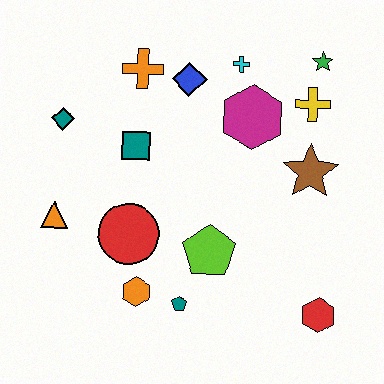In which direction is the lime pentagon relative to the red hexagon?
The lime pentagon is to the left of the red hexagon.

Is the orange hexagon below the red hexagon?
No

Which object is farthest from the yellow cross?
The orange triangle is farthest from the yellow cross.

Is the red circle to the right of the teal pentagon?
No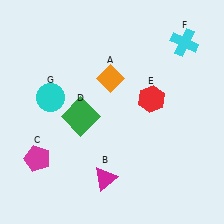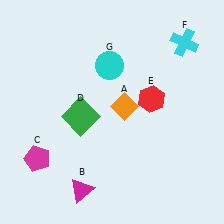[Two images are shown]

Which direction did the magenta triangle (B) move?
The magenta triangle (B) moved left.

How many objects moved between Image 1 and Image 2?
3 objects moved between the two images.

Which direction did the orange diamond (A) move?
The orange diamond (A) moved down.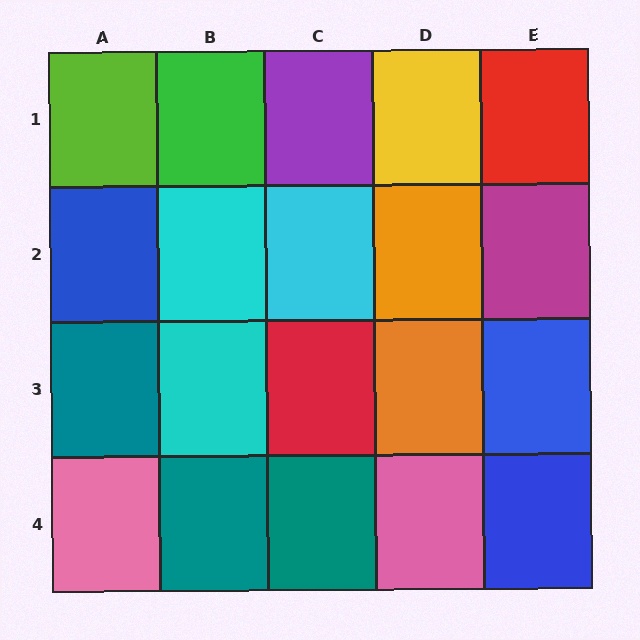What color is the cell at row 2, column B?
Cyan.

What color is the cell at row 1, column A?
Lime.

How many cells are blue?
3 cells are blue.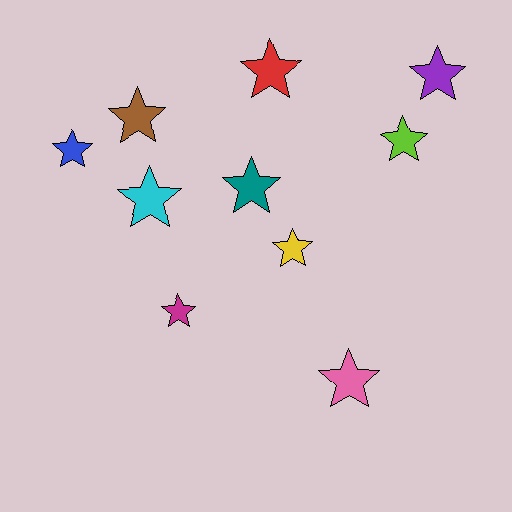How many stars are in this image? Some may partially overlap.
There are 10 stars.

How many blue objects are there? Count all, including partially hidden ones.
There is 1 blue object.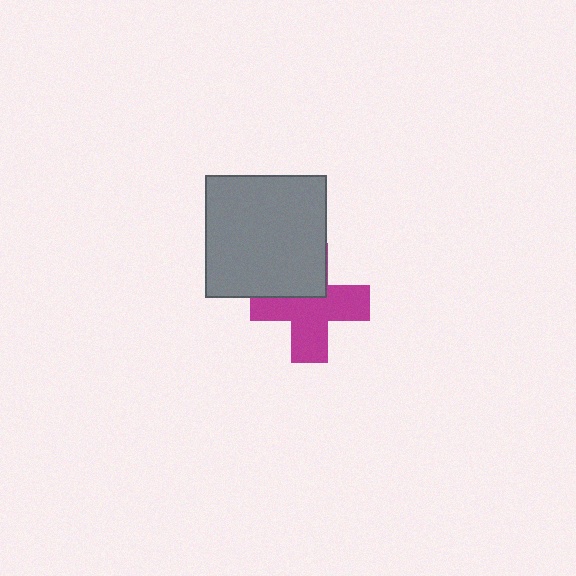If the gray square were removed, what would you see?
You would see the complete magenta cross.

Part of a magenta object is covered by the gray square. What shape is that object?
It is a cross.